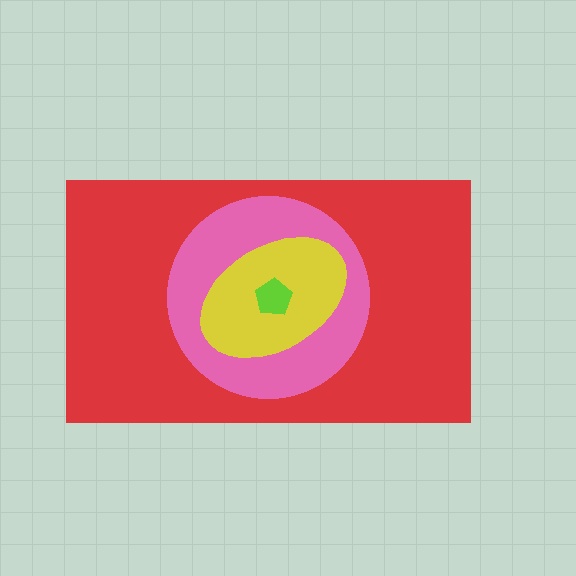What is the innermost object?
The lime pentagon.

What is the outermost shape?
The red rectangle.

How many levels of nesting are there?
4.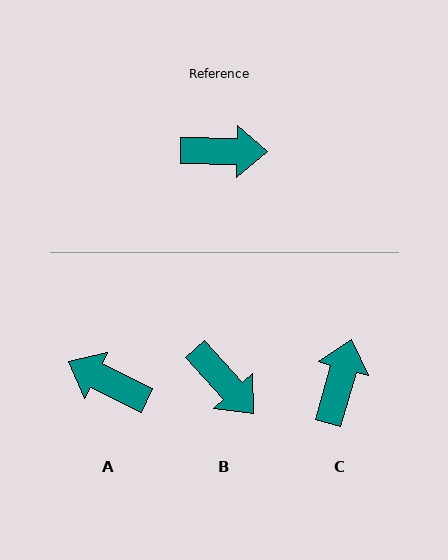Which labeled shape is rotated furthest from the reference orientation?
A, about 155 degrees away.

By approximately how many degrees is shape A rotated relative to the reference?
Approximately 155 degrees counter-clockwise.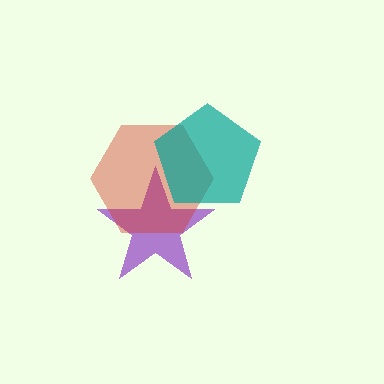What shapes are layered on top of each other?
The layered shapes are: a purple star, a red hexagon, a teal pentagon.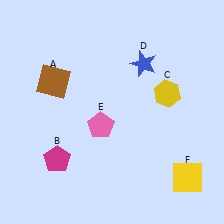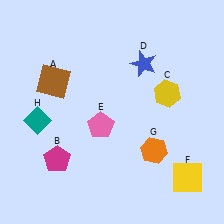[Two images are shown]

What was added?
An orange hexagon (G), a teal diamond (H) were added in Image 2.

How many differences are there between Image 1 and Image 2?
There are 2 differences between the two images.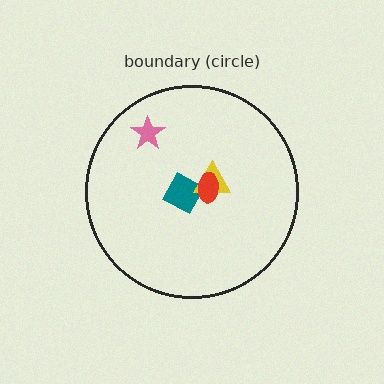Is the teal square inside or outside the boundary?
Inside.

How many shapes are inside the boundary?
4 inside, 0 outside.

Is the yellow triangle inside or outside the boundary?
Inside.